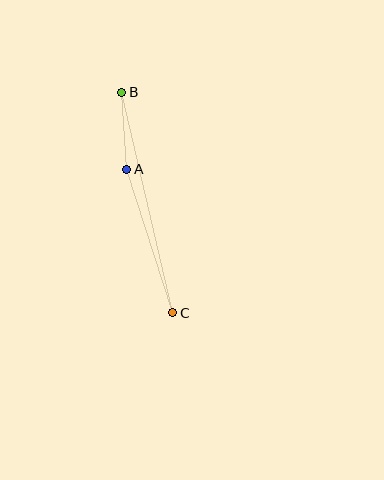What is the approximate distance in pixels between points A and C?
The distance between A and C is approximately 151 pixels.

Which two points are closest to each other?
Points A and B are closest to each other.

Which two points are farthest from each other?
Points B and C are farthest from each other.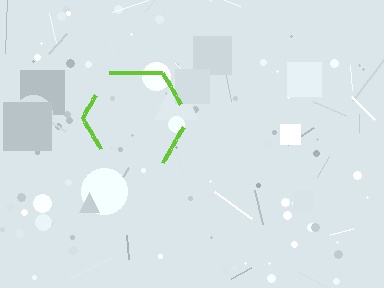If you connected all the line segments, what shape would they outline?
They would outline a hexagon.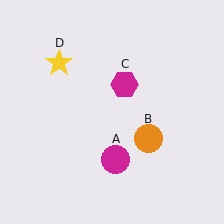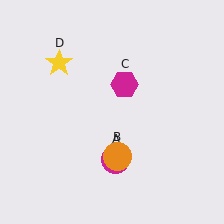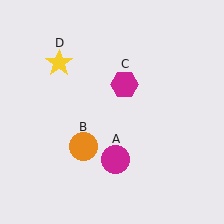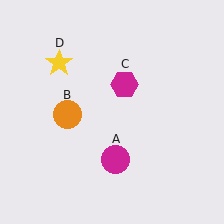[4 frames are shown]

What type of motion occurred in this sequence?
The orange circle (object B) rotated clockwise around the center of the scene.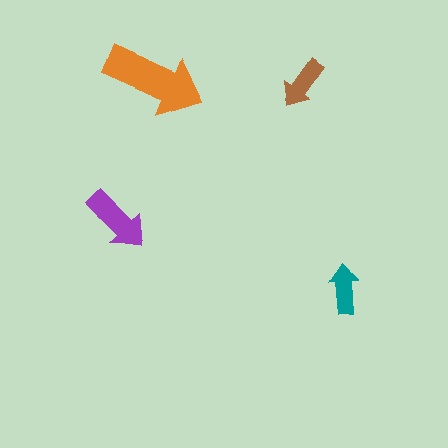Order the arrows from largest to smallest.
the orange one, the purple one, the brown one, the teal one.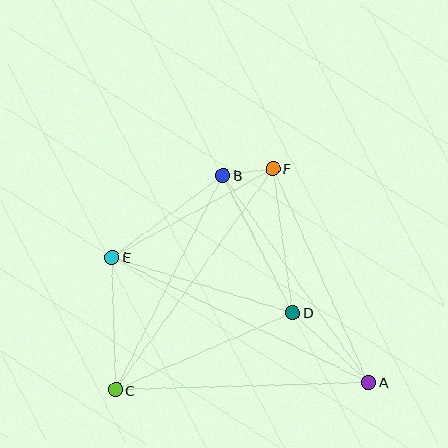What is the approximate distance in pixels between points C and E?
The distance between C and E is approximately 133 pixels.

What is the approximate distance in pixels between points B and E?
The distance between B and E is approximately 138 pixels.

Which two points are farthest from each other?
Points A and E are farthest from each other.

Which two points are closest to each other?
Points B and F are closest to each other.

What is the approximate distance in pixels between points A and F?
The distance between A and F is approximately 234 pixels.